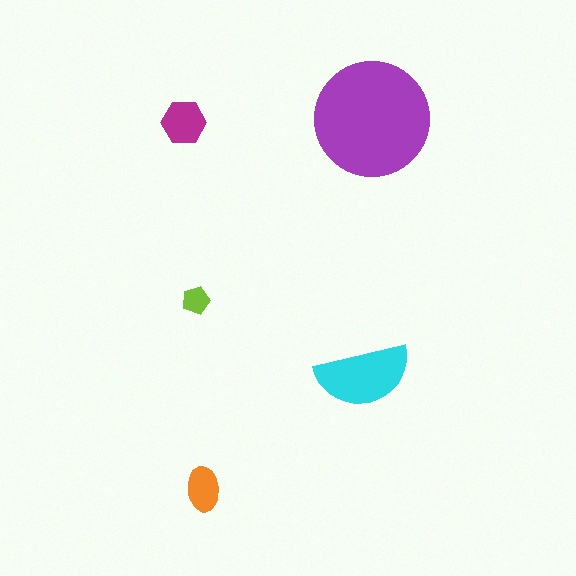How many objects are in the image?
There are 5 objects in the image.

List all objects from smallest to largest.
The lime pentagon, the orange ellipse, the magenta hexagon, the cyan semicircle, the purple circle.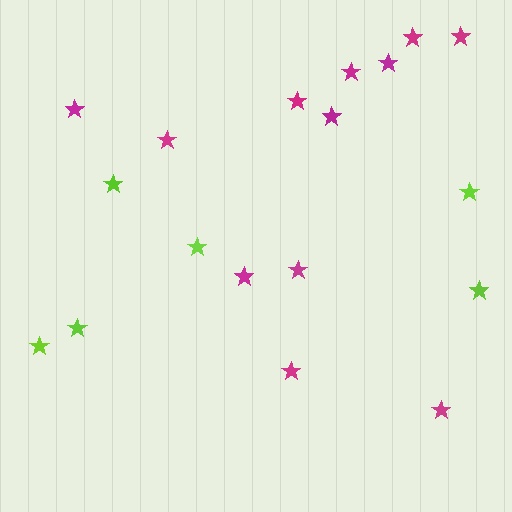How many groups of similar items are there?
There are 2 groups: one group of magenta stars (12) and one group of lime stars (6).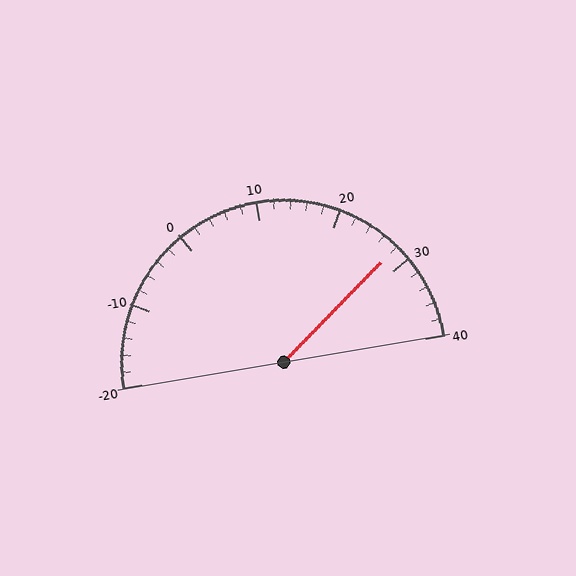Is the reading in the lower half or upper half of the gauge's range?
The reading is in the upper half of the range (-20 to 40).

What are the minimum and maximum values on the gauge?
The gauge ranges from -20 to 40.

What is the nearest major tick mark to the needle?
The nearest major tick mark is 30.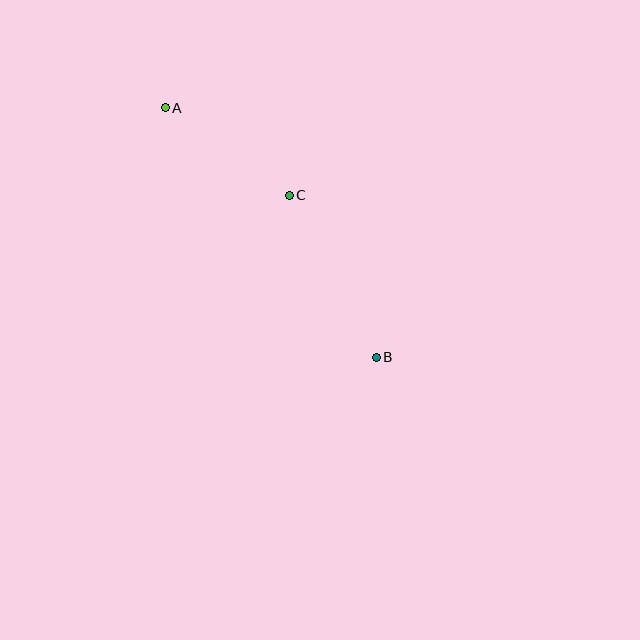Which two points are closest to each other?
Points A and C are closest to each other.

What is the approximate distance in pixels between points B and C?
The distance between B and C is approximately 184 pixels.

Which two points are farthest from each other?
Points A and B are farthest from each other.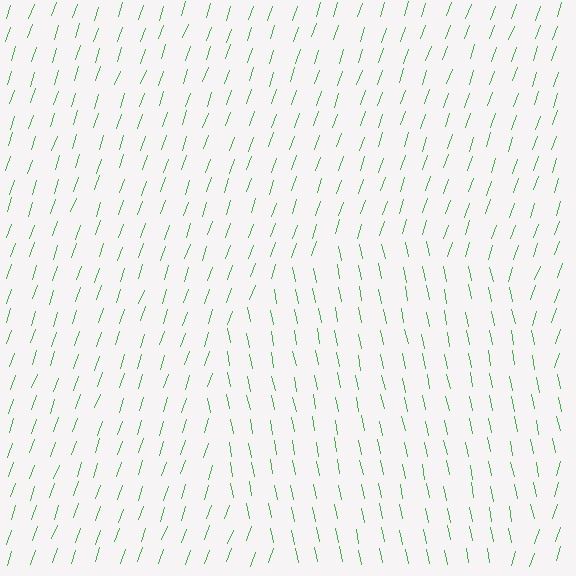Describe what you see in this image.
The image is filled with small green line segments. A circle region in the image has lines oriented differently from the surrounding lines, creating a visible texture boundary.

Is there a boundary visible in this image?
Yes, there is a texture boundary formed by a change in line orientation.